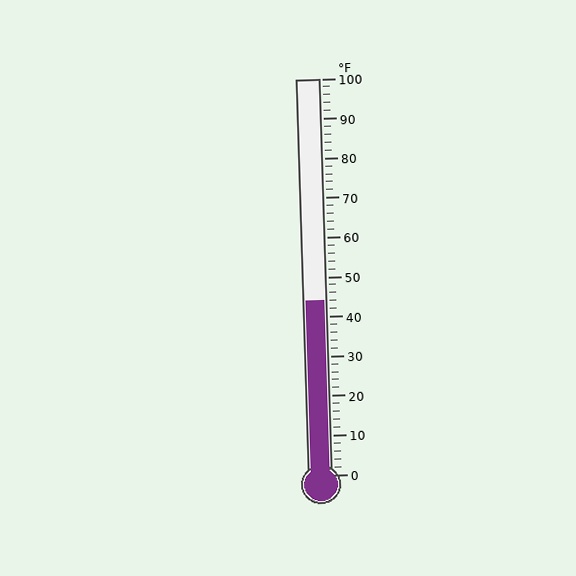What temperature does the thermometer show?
The thermometer shows approximately 44°F.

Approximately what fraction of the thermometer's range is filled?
The thermometer is filled to approximately 45% of its range.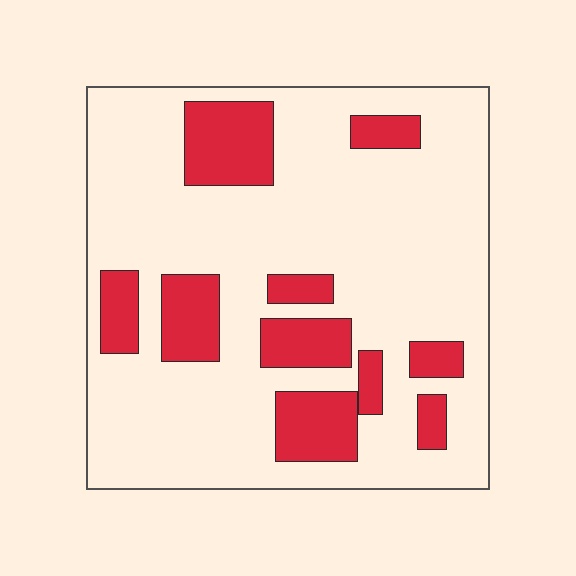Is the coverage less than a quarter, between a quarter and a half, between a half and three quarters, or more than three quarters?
Less than a quarter.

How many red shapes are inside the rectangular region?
10.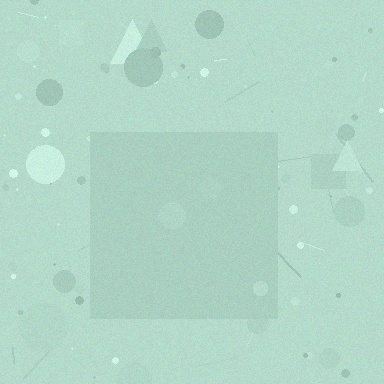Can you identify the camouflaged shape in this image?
The camouflaged shape is a square.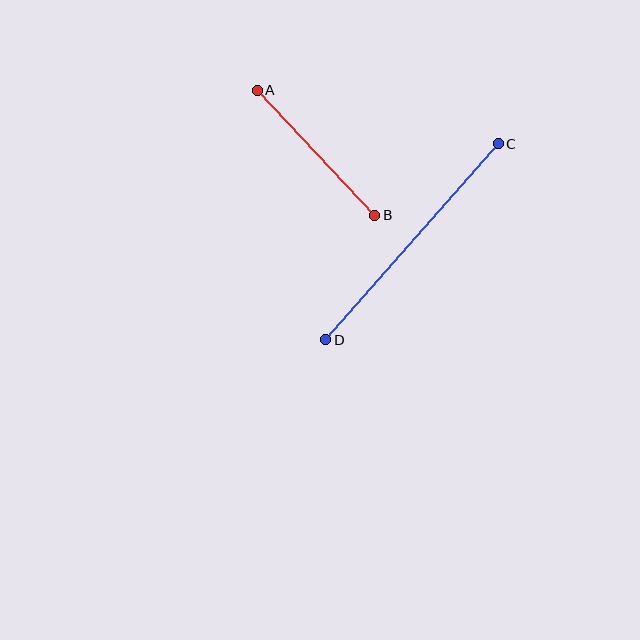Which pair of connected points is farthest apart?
Points C and D are farthest apart.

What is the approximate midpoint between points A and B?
The midpoint is at approximately (316, 153) pixels.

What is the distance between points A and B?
The distance is approximately 171 pixels.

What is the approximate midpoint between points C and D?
The midpoint is at approximately (412, 242) pixels.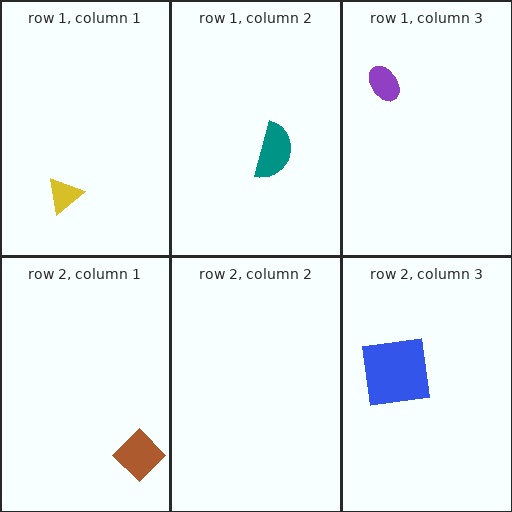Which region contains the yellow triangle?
The row 1, column 1 region.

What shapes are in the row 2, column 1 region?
The brown diamond.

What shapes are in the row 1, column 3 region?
The purple ellipse.